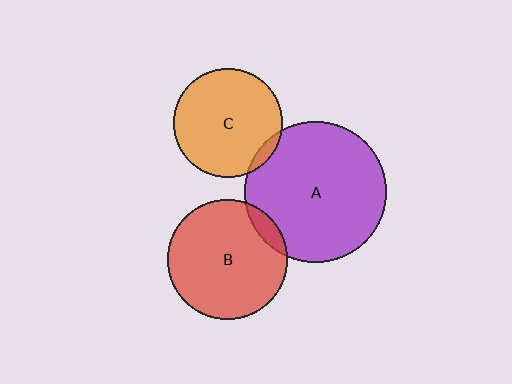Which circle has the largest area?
Circle A (purple).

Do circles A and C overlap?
Yes.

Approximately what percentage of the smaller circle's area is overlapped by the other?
Approximately 5%.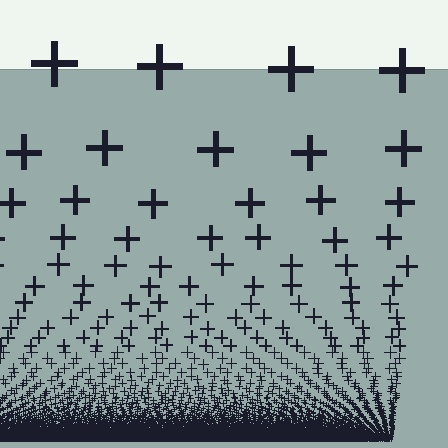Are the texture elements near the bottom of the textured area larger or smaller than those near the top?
Smaller. The gradient is inverted — elements near the bottom are smaller and denser.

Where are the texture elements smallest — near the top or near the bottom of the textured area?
Near the bottom.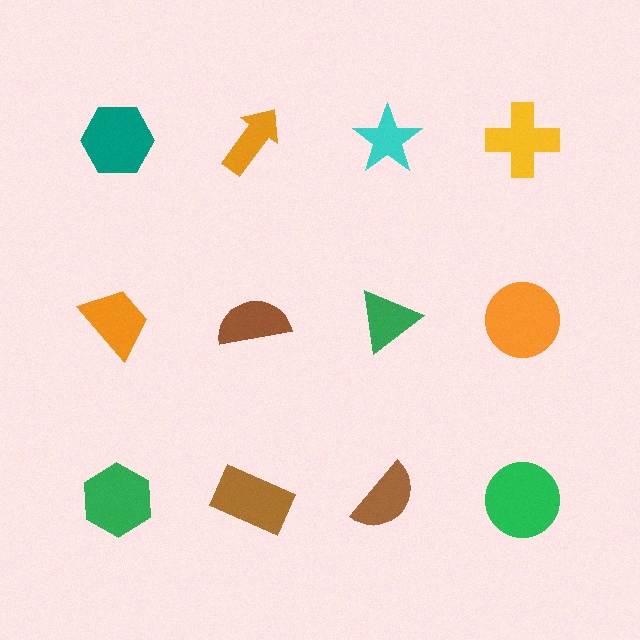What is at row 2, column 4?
An orange circle.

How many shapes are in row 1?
4 shapes.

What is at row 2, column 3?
A green triangle.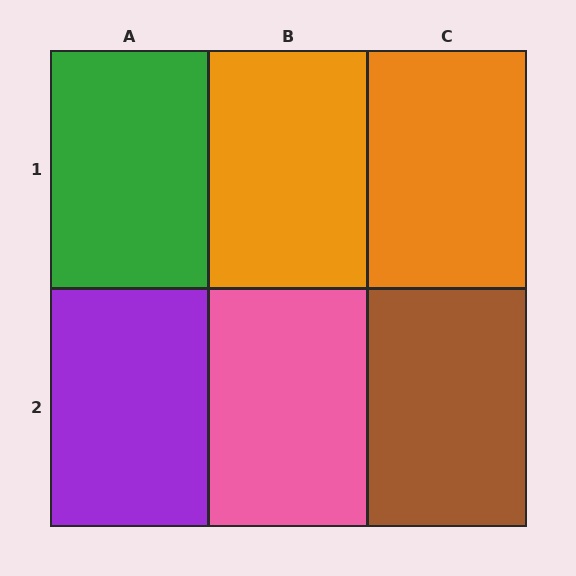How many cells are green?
1 cell is green.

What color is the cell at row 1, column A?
Green.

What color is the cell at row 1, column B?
Orange.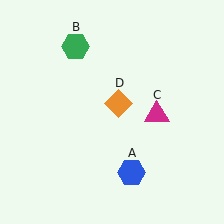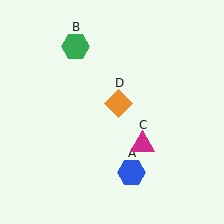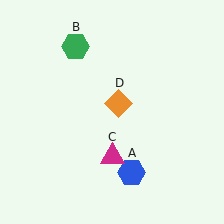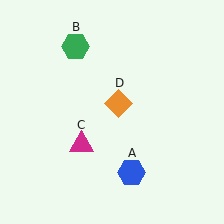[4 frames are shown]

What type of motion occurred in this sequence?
The magenta triangle (object C) rotated clockwise around the center of the scene.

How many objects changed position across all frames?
1 object changed position: magenta triangle (object C).